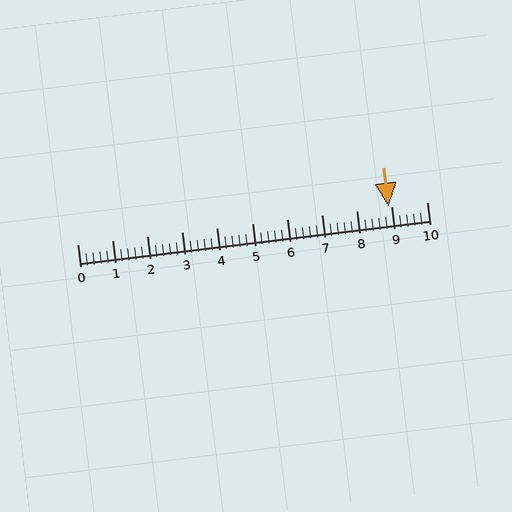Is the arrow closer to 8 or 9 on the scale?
The arrow is closer to 9.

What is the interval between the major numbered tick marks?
The major tick marks are spaced 1 units apart.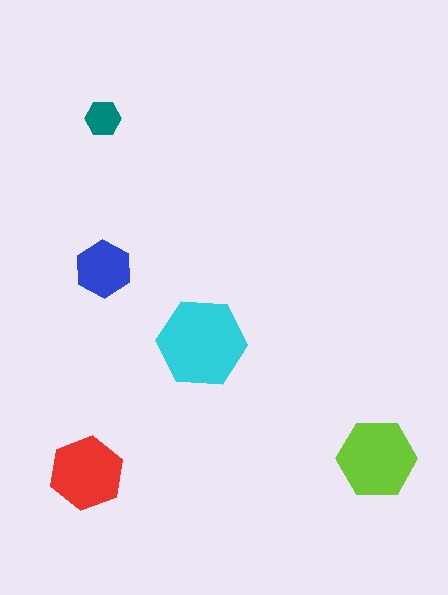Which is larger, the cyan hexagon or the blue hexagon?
The cyan one.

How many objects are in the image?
There are 5 objects in the image.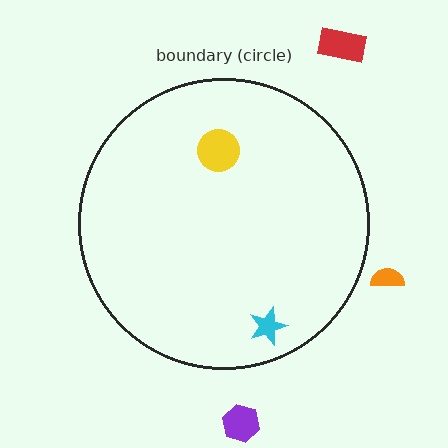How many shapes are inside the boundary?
2 inside, 3 outside.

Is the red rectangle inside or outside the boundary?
Outside.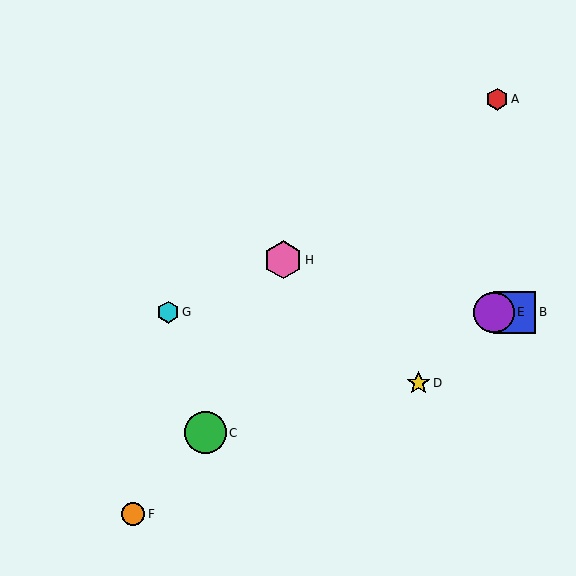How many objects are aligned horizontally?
3 objects (B, E, G) are aligned horizontally.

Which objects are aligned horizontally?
Objects B, E, G are aligned horizontally.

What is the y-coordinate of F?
Object F is at y≈514.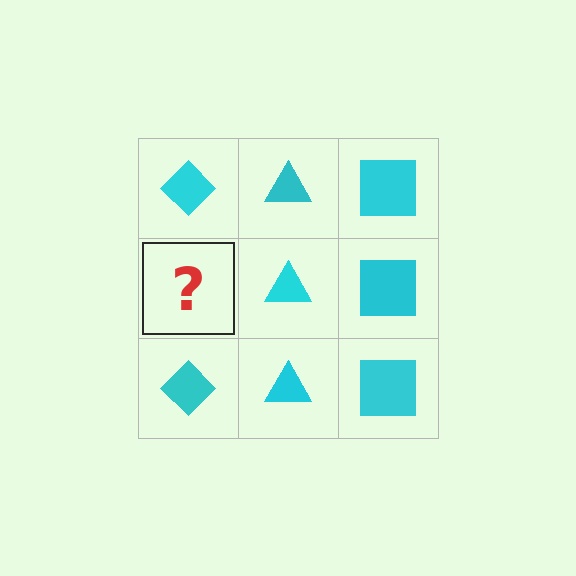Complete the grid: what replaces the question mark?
The question mark should be replaced with a cyan diamond.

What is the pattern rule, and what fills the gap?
The rule is that each column has a consistent shape. The gap should be filled with a cyan diamond.